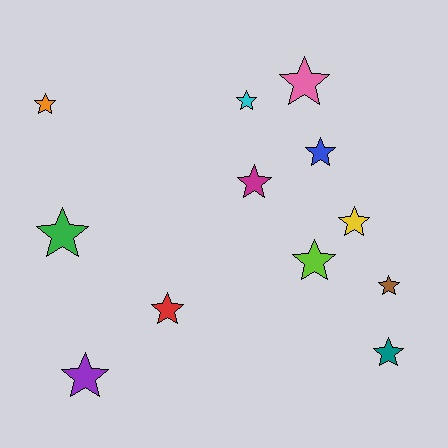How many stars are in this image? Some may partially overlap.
There are 12 stars.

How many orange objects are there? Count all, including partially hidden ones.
There is 1 orange object.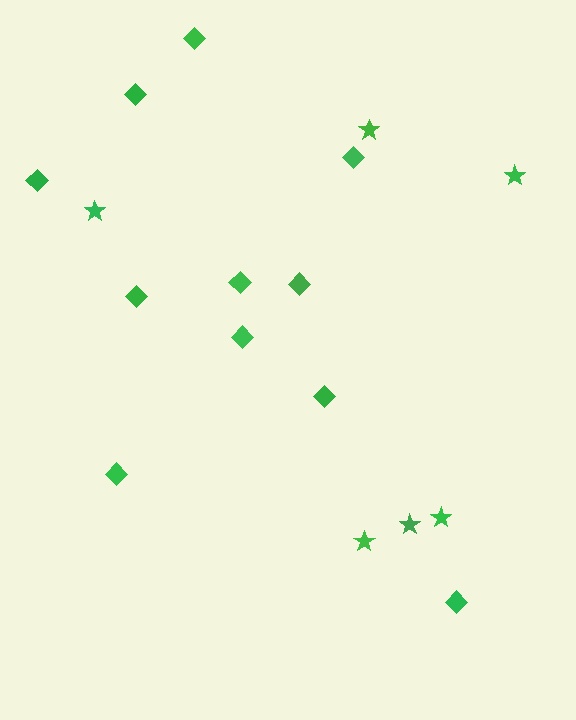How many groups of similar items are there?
There are 2 groups: one group of diamonds (11) and one group of stars (6).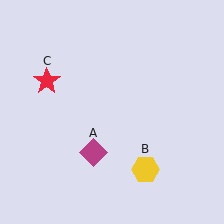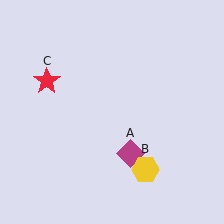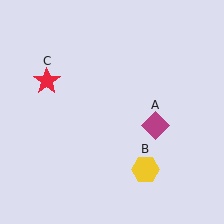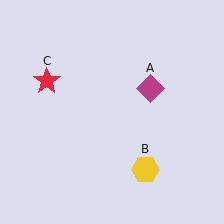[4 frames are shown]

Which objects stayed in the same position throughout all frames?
Yellow hexagon (object B) and red star (object C) remained stationary.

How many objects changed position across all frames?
1 object changed position: magenta diamond (object A).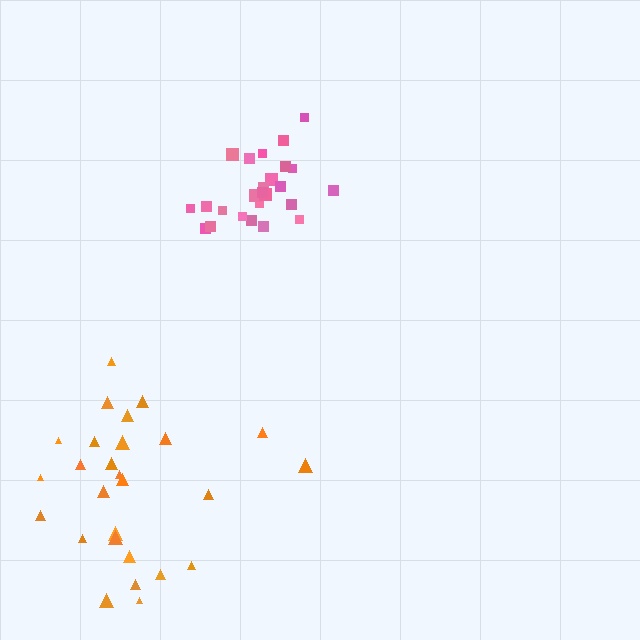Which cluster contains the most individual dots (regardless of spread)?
Orange (27).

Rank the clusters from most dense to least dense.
pink, orange.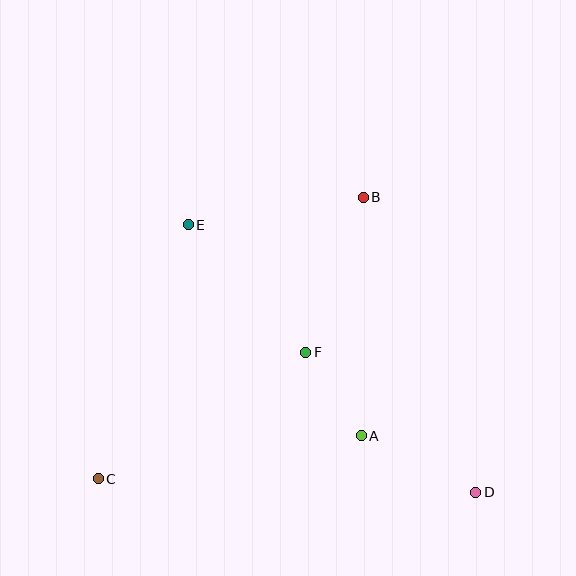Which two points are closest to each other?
Points A and F are closest to each other.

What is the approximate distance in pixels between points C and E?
The distance between C and E is approximately 270 pixels.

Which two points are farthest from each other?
Points D and E are farthest from each other.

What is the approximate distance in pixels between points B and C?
The distance between B and C is approximately 386 pixels.